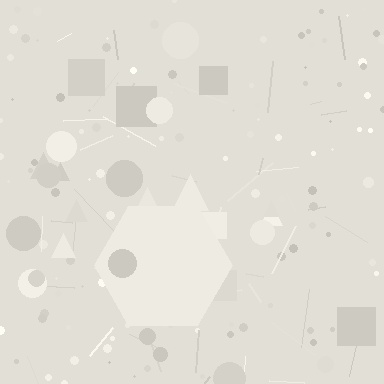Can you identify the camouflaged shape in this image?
The camouflaged shape is a hexagon.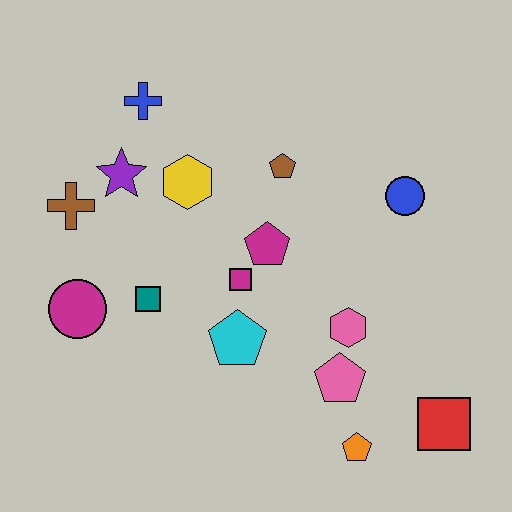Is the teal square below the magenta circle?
No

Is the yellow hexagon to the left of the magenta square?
Yes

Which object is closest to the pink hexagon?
The pink pentagon is closest to the pink hexagon.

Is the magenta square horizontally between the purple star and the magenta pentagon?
Yes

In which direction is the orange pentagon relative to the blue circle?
The orange pentagon is below the blue circle.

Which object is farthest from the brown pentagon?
The red square is farthest from the brown pentagon.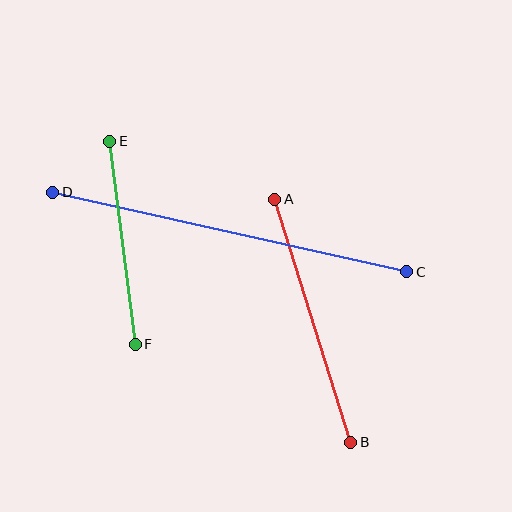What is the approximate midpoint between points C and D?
The midpoint is at approximately (230, 232) pixels.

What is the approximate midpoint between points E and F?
The midpoint is at approximately (122, 243) pixels.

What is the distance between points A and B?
The distance is approximately 254 pixels.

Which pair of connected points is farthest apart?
Points C and D are farthest apart.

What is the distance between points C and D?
The distance is approximately 363 pixels.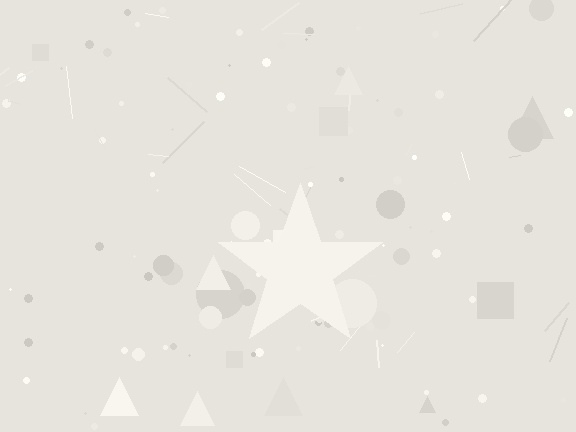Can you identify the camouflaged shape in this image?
The camouflaged shape is a star.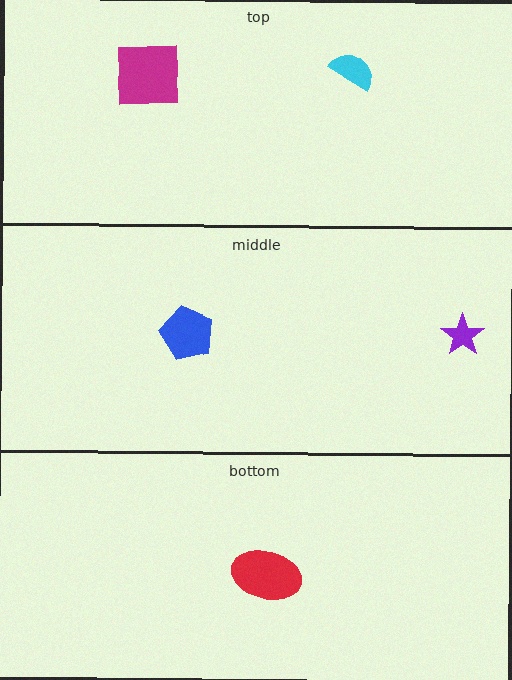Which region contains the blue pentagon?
The middle region.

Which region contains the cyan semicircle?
The top region.